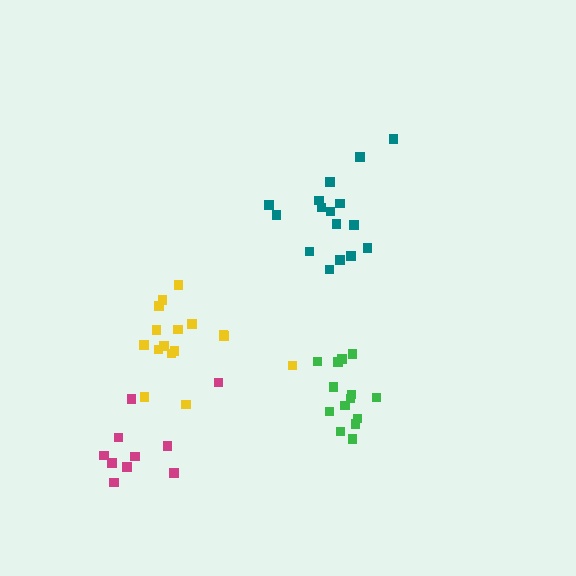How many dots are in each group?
Group 1: 16 dots, Group 2: 16 dots, Group 3: 14 dots, Group 4: 10 dots (56 total).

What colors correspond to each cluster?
The clusters are colored: teal, yellow, green, magenta.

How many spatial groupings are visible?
There are 4 spatial groupings.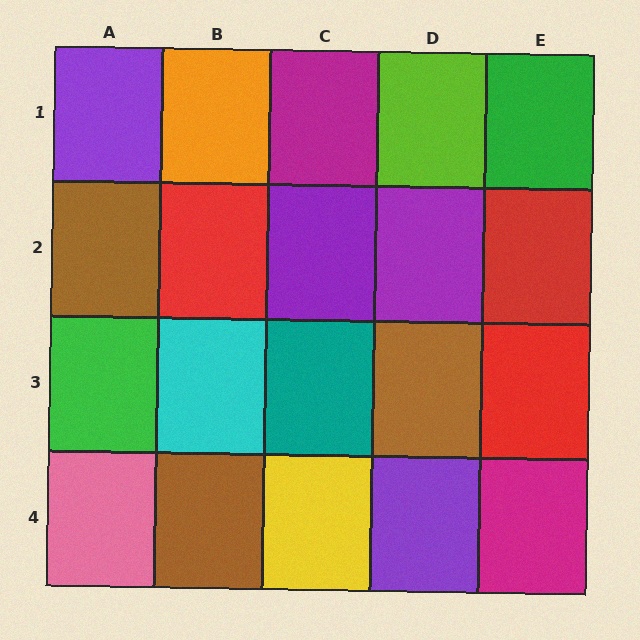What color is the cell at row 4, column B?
Brown.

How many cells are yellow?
1 cell is yellow.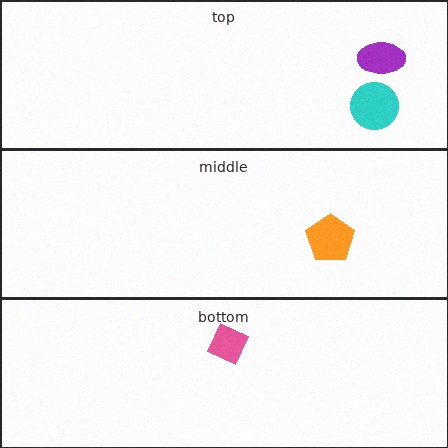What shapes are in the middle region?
The orange pentagon.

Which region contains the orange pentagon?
The middle region.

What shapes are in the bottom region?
The pink diamond.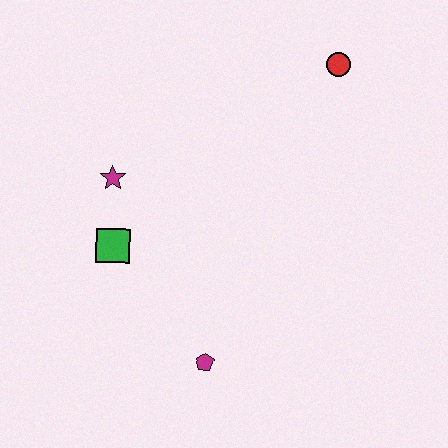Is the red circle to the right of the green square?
Yes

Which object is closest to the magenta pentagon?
The green square is closest to the magenta pentagon.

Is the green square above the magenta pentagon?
Yes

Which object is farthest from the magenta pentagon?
The red circle is farthest from the magenta pentagon.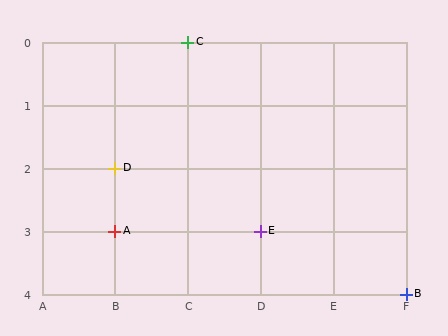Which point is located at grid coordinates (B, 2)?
Point D is at (B, 2).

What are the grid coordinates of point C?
Point C is at grid coordinates (C, 0).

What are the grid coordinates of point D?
Point D is at grid coordinates (B, 2).